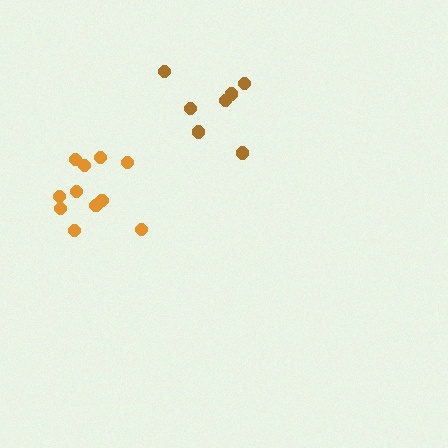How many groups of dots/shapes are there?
There are 2 groups.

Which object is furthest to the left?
The orange cluster is leftmost.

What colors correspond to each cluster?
The clusters are colored: brown, orange.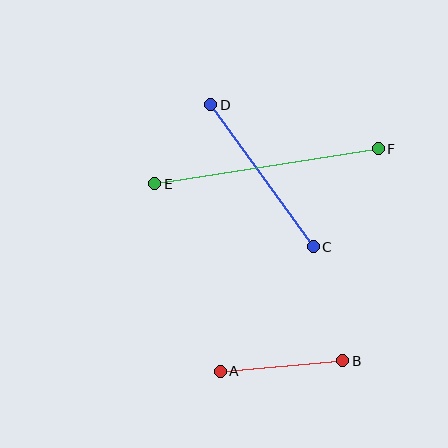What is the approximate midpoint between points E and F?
The midpoint is at approximately (266, 166) pixels.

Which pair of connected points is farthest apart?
Points E and F are farthest apart.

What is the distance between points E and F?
The distance is approximately 226 pixels.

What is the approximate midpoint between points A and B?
The midpoint is at approximately (281, 366) pixels.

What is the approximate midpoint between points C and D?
The midpoint is at approximately (262, 176) pixels.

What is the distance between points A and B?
The distance is approximately 123 pixels.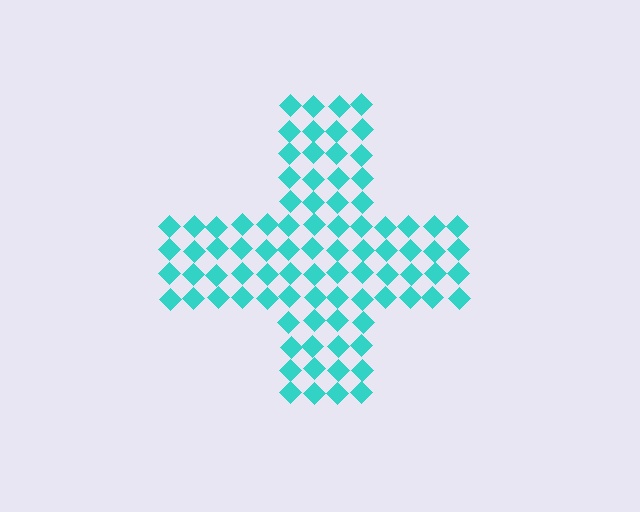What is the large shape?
The large shape is a cross.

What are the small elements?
The small elements are diamonds.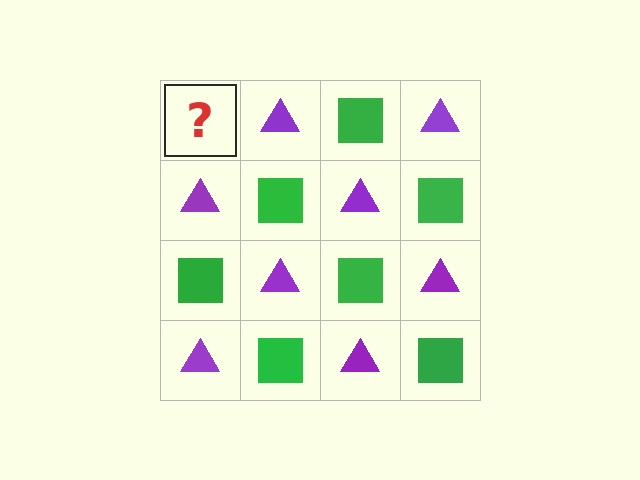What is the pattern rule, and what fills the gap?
The rule is that it alternates green square and purple triangle in a checkerboard pattern. The gap should be filled with a green square.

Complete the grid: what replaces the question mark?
The question mark should be replaced with a green square.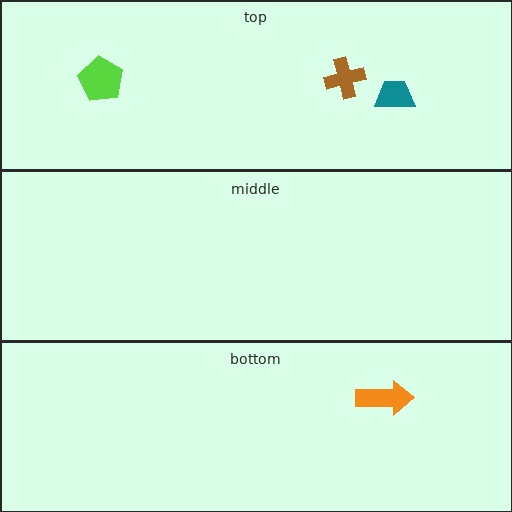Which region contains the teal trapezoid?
The top region.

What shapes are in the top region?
The brown cross, the lime pentagon, the teal trapezoid.